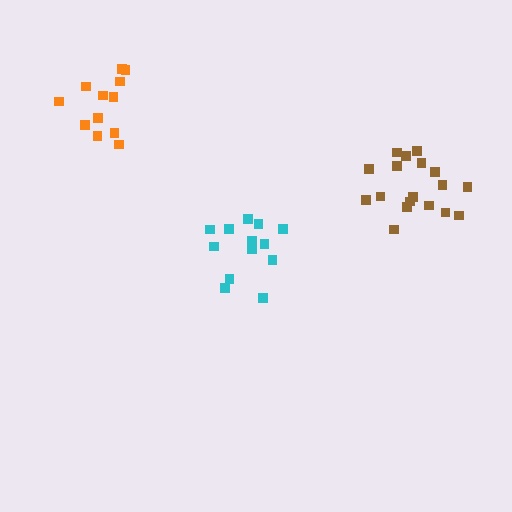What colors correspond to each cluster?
The clusters are colored: cyan, brown, orange.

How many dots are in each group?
Group 1: 13 dots, Group 2: 18 dots, Group 3: 12 dots (43 total).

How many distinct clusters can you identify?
There are 3 distinct clusters.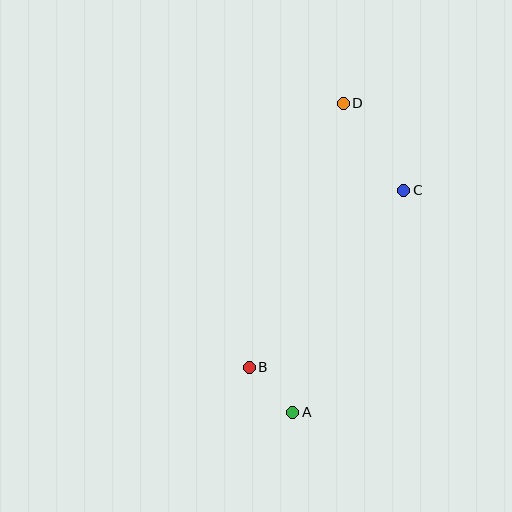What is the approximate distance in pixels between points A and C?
The distance between A and C is approximately 248 pixels.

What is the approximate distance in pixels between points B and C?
The distance between B and C is approximately 235 pixels.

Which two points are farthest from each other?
Points A and D are farthest from each other.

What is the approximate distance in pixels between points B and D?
The distance between B and D is approximately 280 pixels.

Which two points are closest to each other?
Points A and B are closest to each other.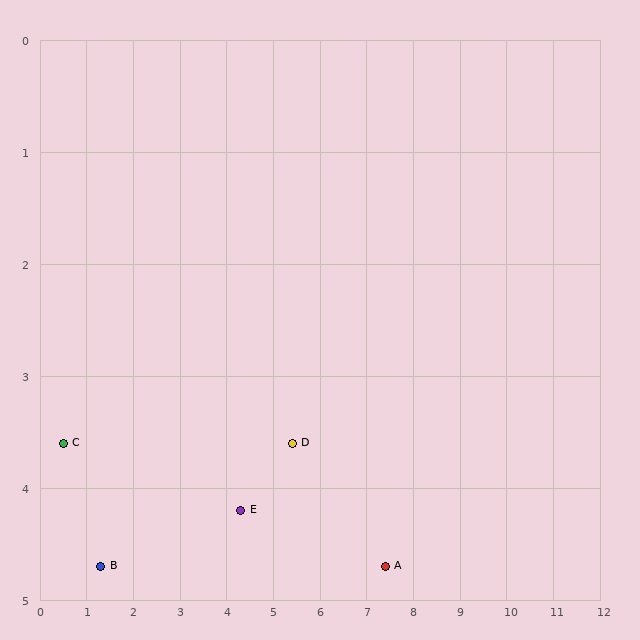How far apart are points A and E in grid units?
Points A and E are about 3.1 grid units apart.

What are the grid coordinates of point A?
Point A is at approximately (7.4, 4.7).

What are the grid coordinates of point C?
Point C is at approximately (0.5, 3.6).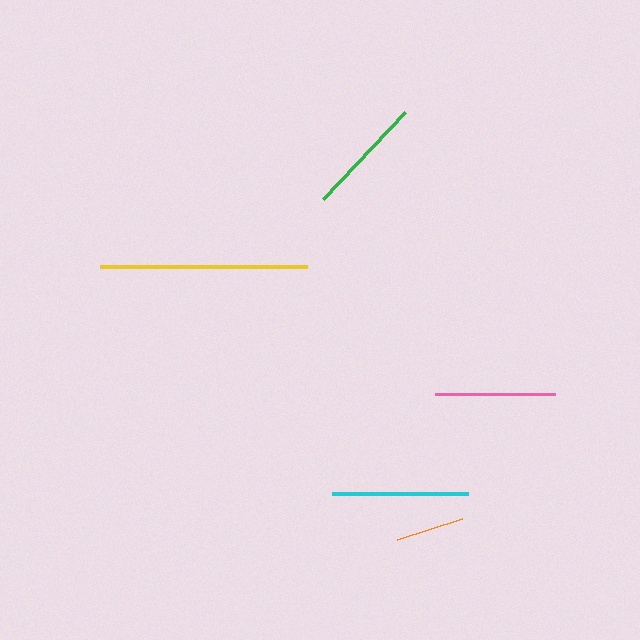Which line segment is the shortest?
The orange line is the shortest at approximately 68 pixels.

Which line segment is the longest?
The yellow line is the longest at approximately 207 pixels.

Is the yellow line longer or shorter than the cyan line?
The yellow line is longer than the cyan line.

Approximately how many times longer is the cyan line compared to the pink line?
The cyan line is approximately 1.1 times the length of the pink line.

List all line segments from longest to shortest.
From longest to shortest: yellow, cyan, pink, green, orange.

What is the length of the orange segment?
The orange segment is approximately 68 pixels long.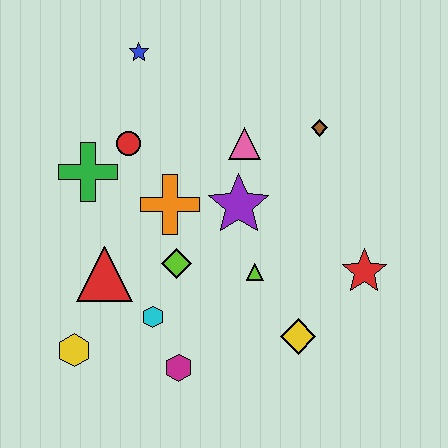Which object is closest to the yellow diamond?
The lime triangle is closest to the yellow diamond.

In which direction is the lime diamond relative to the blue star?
The lime diamond is below the blue star.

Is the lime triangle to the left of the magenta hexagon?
No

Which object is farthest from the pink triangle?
The yellow hexagon is farthest from the pink triangle.